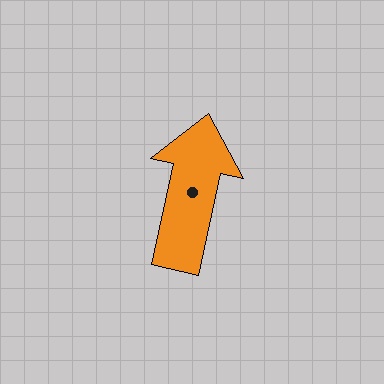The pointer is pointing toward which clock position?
Roughly 12 o'clock.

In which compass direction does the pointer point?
North.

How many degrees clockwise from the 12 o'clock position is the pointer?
Approximately 12 degrees.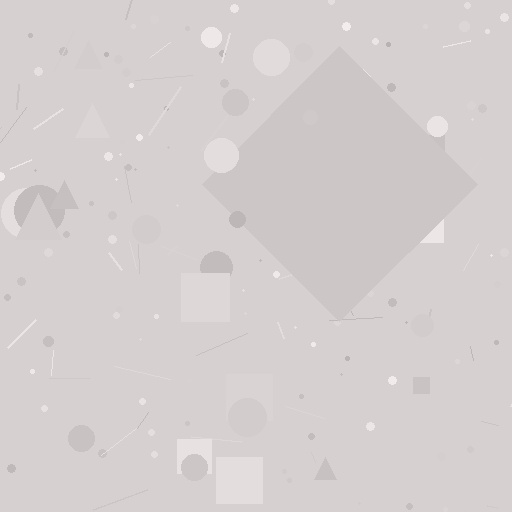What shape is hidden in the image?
A diamond is hidden in the image.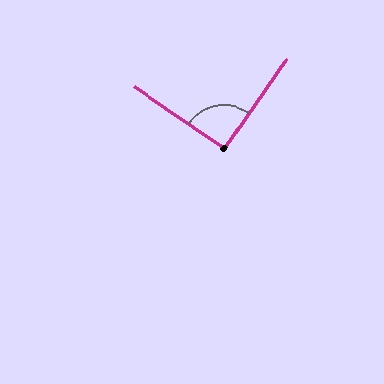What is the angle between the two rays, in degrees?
Approximately 90 degrees.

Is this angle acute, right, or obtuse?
It is approximately a right angle.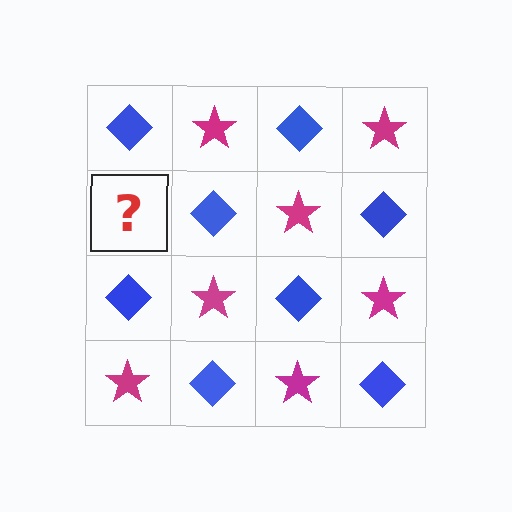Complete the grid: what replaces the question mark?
The question mark should be replaced with a magenta star.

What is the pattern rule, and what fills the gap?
The rule is that it alternates blue diamond and magenta star in a checkerboard pattern. The gap should be filled with a magenta star.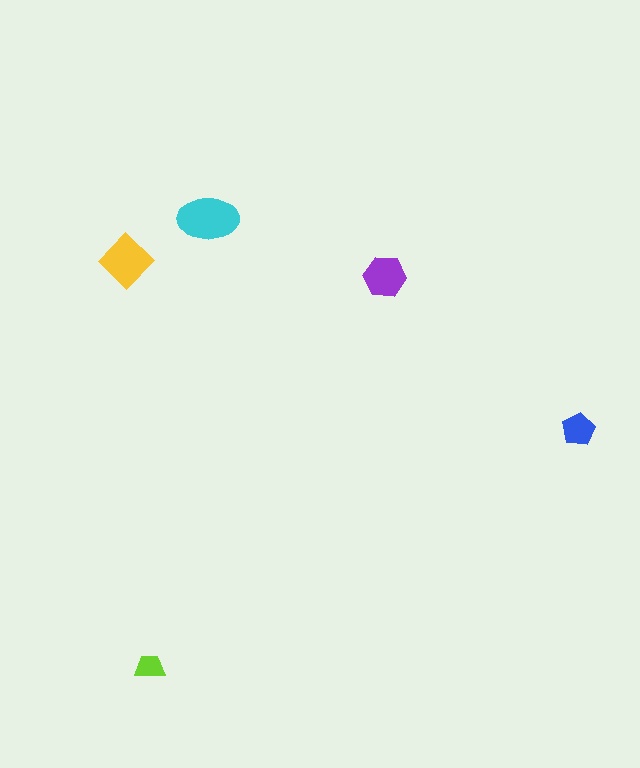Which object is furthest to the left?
The yellow diamond is leftmost.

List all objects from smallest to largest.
The lime trapezoid, the blue pentagon, the purple hexagon, the yellow diamond, the cyan ellipse.